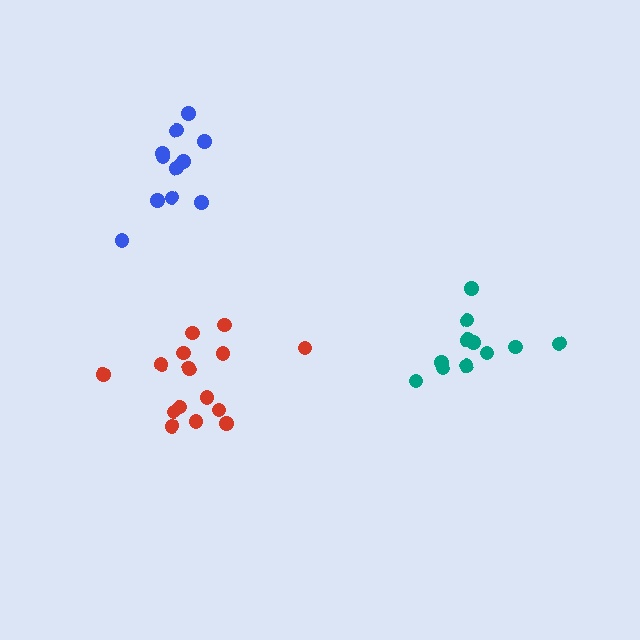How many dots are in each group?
Group 1: 15 dots, Group 2: 11 dots, Group 3: 11 dots (37 total).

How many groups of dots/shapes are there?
There are 3 groups.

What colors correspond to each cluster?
The clusters are colored: red, teal, blue.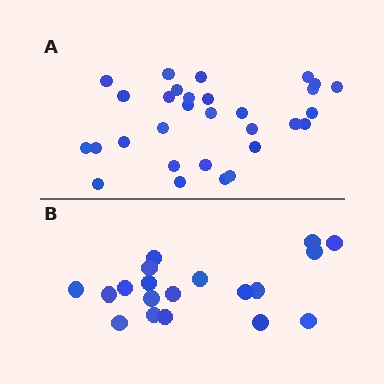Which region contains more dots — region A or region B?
Region A (the top region) has more dots.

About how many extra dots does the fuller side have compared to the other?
Region A has roughly 12 or so more dots than region B.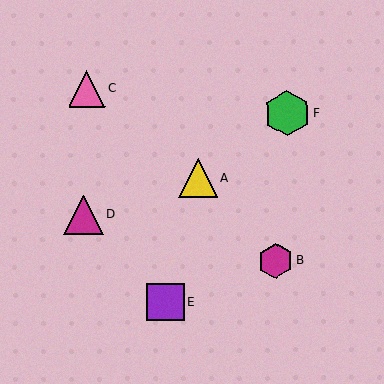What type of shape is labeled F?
Shape F is a green hexagon.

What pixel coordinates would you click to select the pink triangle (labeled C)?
Click at (87, 89) to select the pink triangle C.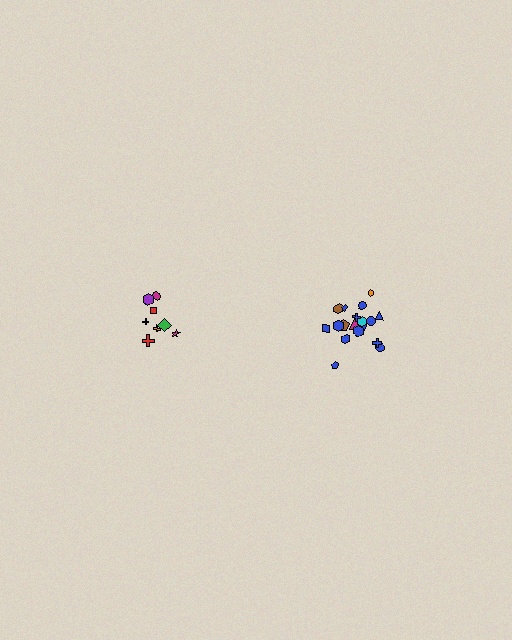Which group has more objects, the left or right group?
The right group.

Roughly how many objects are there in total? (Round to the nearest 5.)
Roughly 25 objects in total.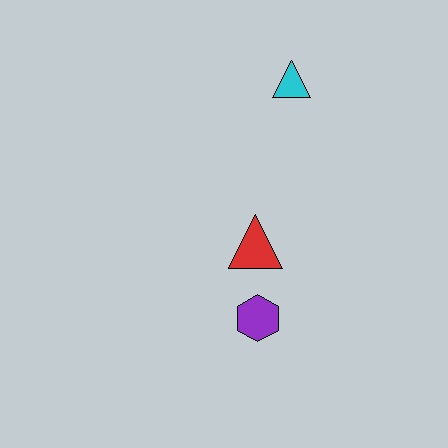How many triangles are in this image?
There are 2 triangles.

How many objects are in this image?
There are 3 objects.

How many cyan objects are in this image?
There is 1 cyan object.